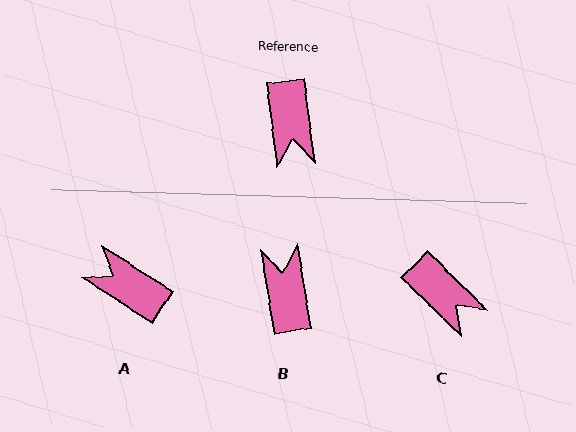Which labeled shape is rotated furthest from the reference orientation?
B, about 178 degrees away.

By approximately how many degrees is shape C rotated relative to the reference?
Approximately 39 degrees counter-clockwise.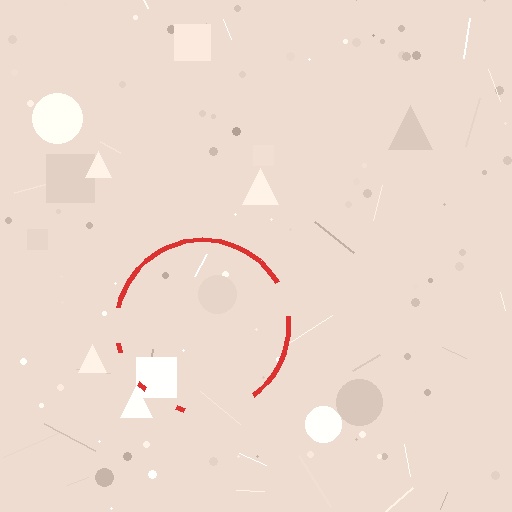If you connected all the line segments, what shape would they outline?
They would outline a circle.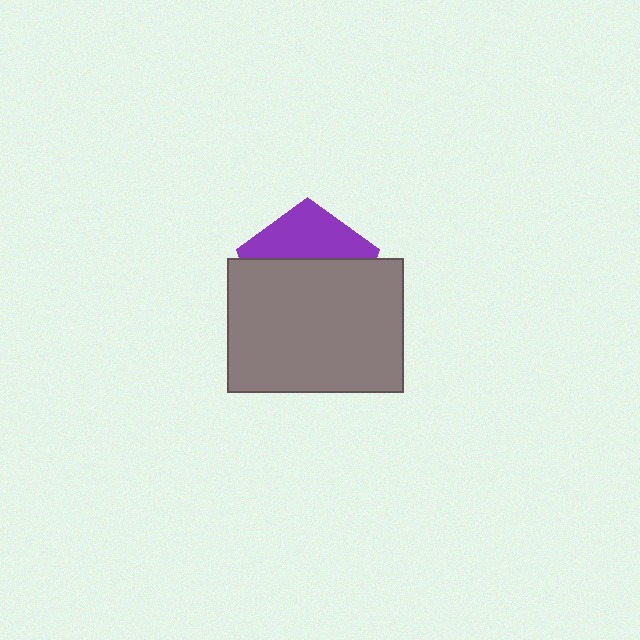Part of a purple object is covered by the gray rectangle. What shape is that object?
It is a pentagon.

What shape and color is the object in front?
The object in front is a gray rectangle.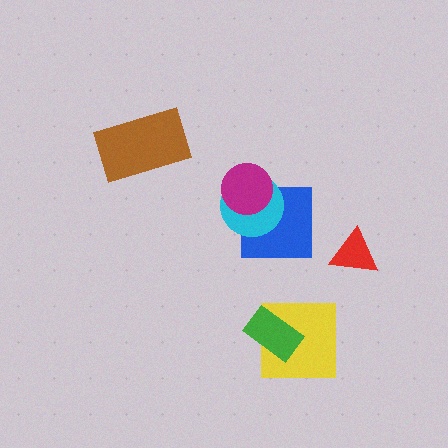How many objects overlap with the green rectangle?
1 object overlaps with the green rectangle.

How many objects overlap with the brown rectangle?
0 objects overlap with the brown rectangle.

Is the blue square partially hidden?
Yes, it is partially covered by another shape.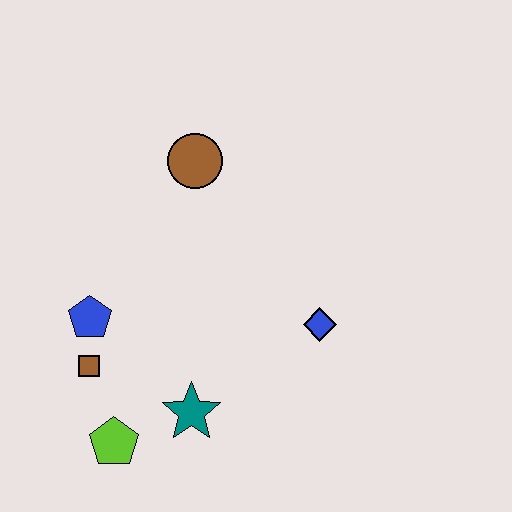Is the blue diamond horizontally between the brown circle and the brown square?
No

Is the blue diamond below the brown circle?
Yes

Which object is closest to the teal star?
The lime pentagon is closest to the teal star.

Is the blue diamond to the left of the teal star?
No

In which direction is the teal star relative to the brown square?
The teal star is to the right of the brown square.